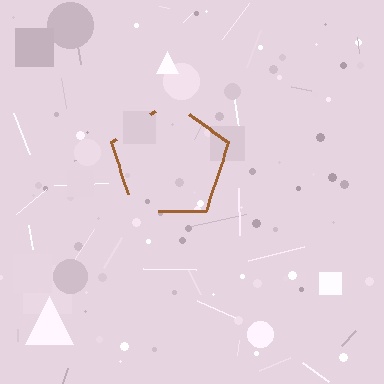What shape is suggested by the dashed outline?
The dashed outline suggests a pentagon.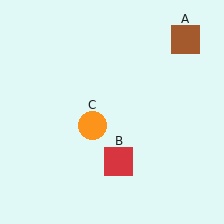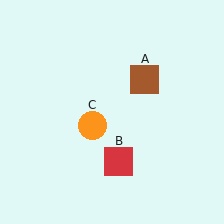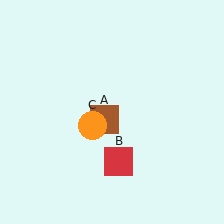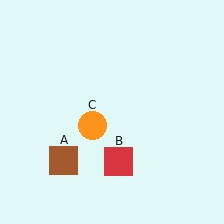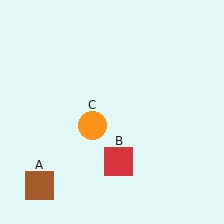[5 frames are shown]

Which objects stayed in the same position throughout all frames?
Red square (object B) and orange circle (object C) remained stationary.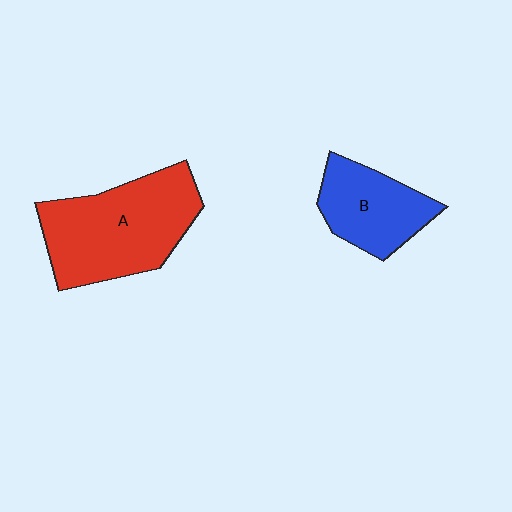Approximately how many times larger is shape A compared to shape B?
Approximately 1.7 times.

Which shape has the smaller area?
Shape B (blue).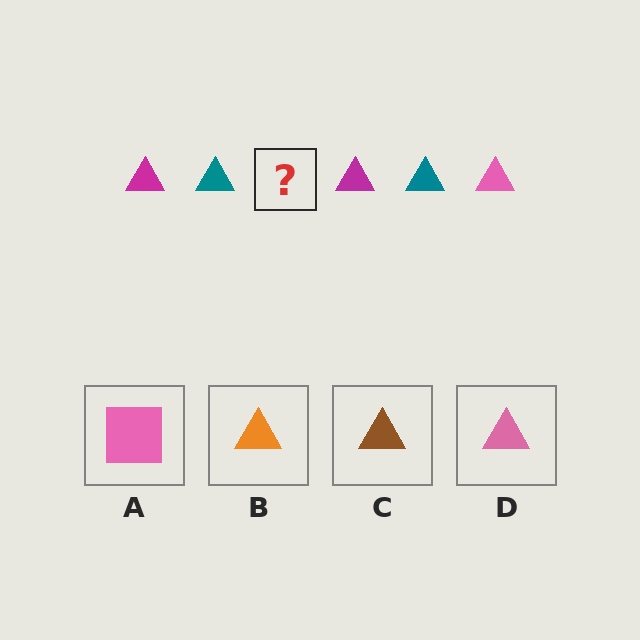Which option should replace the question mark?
Option D.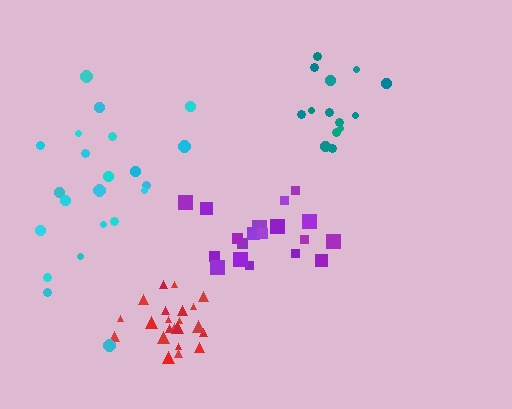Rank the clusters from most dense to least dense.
red, teal, purple, cyan.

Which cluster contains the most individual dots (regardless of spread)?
Red (22).